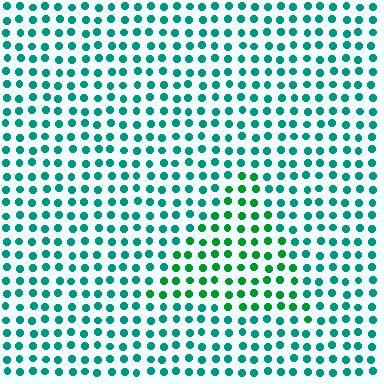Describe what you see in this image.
The image is filled with small teal elements in a uniform arrangement. A triangle-shaped region is visible where the elements are tinted to a slightly different hue, forming a subtle color boundary.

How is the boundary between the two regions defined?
The boundary is defined purely by a slight shift in hue (about 33 degrees). Spacing, size, and orientation are identical on both sides.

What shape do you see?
I see a triangle.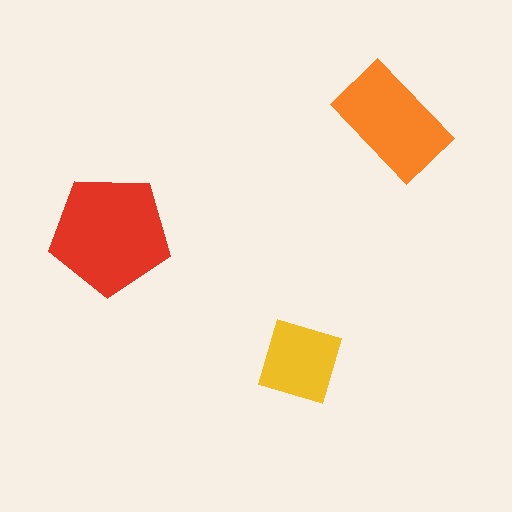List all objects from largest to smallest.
The red pentagon, the orange rectangle, the yellow square.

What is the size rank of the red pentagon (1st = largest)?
1st.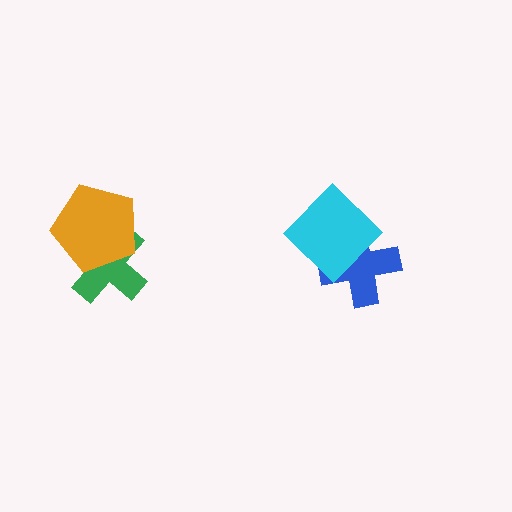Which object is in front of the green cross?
The orange pentagon is in front of the green cross.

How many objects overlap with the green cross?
1 object overlaps with the green cross.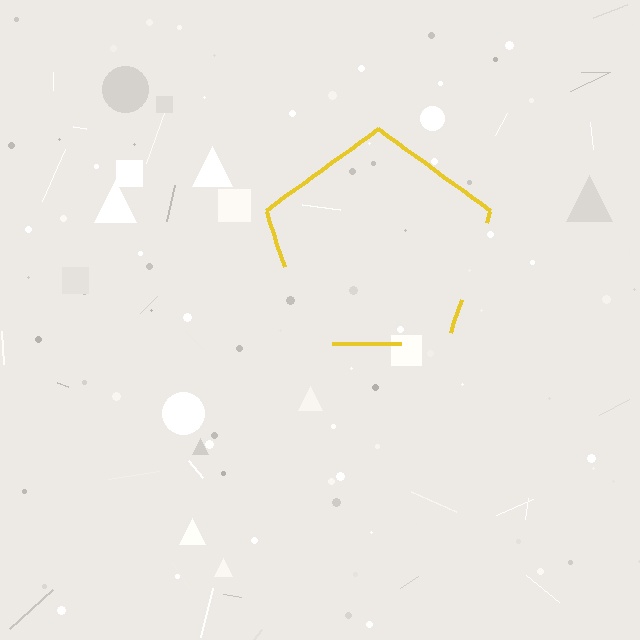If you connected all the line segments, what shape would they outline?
They would outline a pentagon.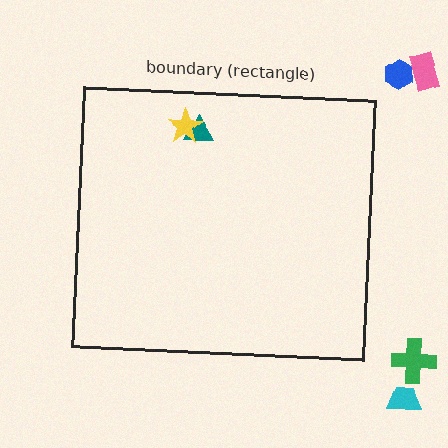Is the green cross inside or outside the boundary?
Outside.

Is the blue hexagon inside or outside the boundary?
Outside.